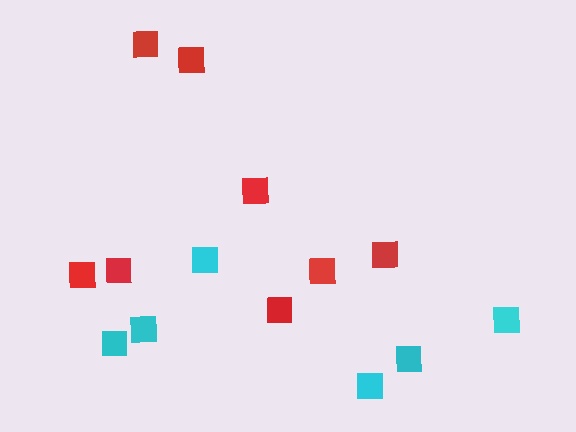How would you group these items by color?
There are 2 groups: one group of red squares (8) and one group of cyan squares (6).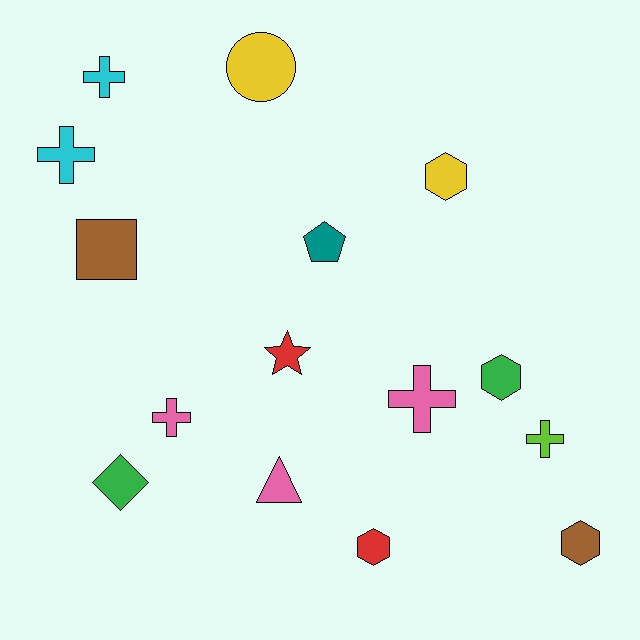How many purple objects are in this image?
There are no purple objects.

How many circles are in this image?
There is 1 circle.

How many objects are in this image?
There are 15 objects.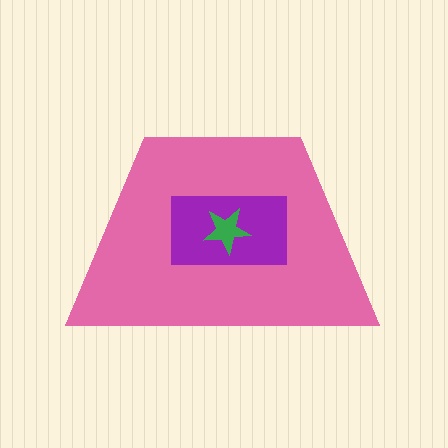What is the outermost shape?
The pink trapezoid.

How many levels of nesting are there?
3.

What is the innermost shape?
The green star.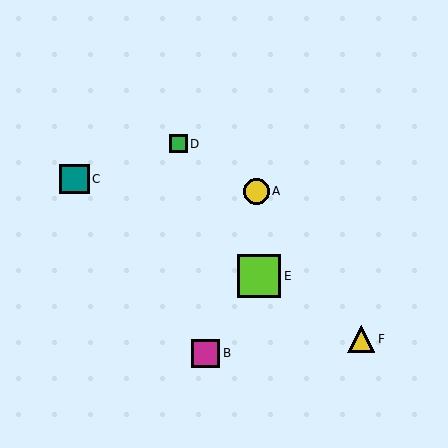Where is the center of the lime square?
The center of the lime square is at (259, 276).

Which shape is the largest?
The lime square (labeled E) is the largest.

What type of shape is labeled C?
Shape C is a teal square.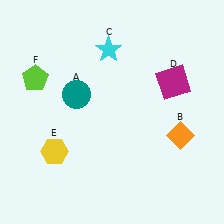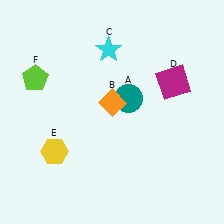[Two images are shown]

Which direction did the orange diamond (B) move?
The orange diamond (B) moved left.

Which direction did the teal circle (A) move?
The teal circle (A) moved right.